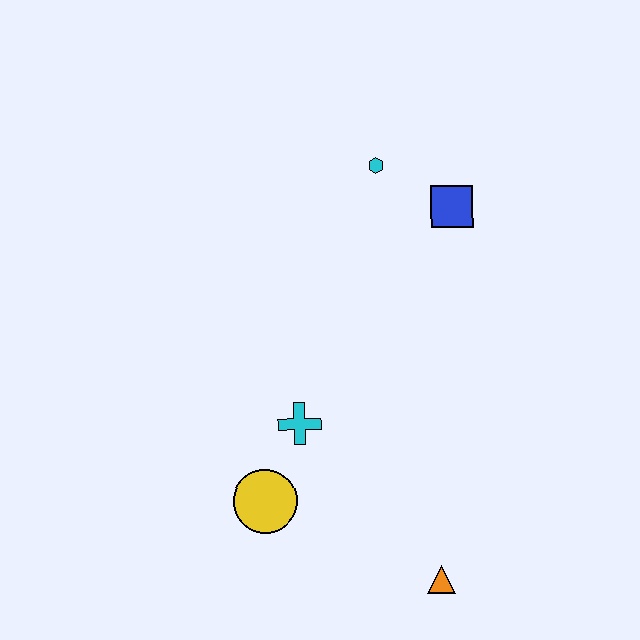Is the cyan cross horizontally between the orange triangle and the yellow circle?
Yes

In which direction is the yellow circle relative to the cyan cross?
The yellow circle is below the cyan cross.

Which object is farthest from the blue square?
The orange triangle is farthest from the blue square.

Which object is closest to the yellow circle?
The cyan cross is closest to the yellow circle.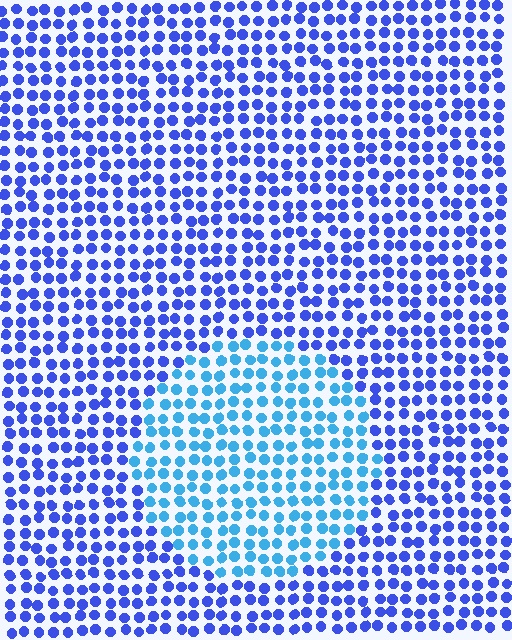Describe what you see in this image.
The image is filled with small blue elements in a uniform arrangement. A circle-shaped region is visible where the elements are tinted to a slightly different hue, forming a subtle color boundary.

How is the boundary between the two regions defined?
The boundary is defined purely by a slight shift in hue (about 34 degrees). Spacing, size, and orientation are identical on both sides.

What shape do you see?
I see a circle.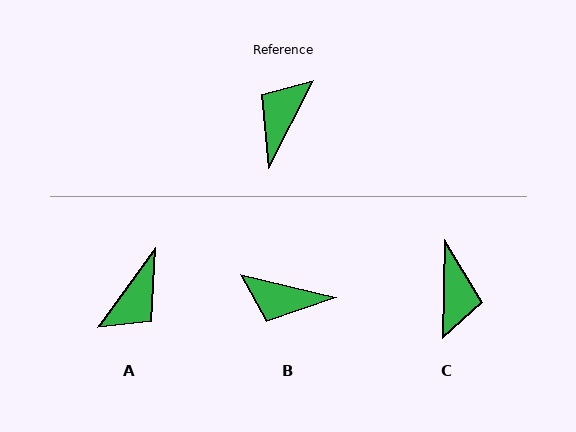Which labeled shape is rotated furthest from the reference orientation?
A, about 171 degrees away.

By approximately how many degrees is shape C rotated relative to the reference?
Approximately 154 degrees clockwise.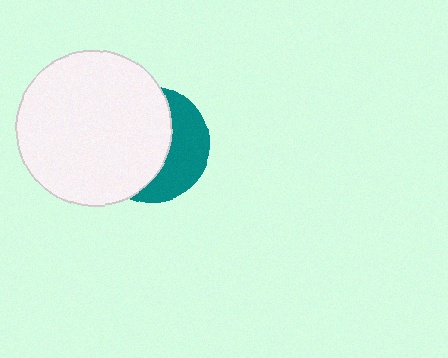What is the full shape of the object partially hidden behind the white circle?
The partially hidden object is a teal circle.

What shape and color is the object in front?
The object in front is a white circle.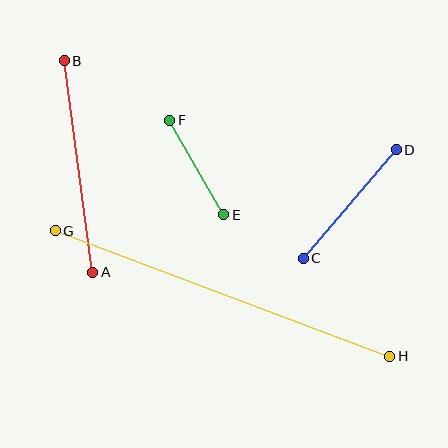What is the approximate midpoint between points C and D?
The midpoint is at approximately (350, 204) pixels.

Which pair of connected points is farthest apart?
Points G and H are farthest apart.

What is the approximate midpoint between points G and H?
The midpoint is at approximately (222, 293) pixels.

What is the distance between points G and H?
The distance is approximately 357 pixels.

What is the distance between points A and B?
The distance is approximately 214 pixels.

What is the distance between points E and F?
The distance is approximately 109 pixels.